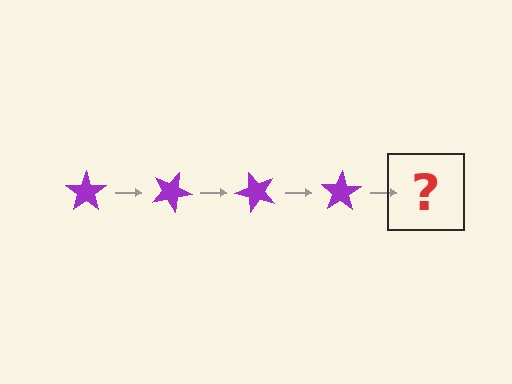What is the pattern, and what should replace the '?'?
The pattern is that the star rotates 25 degrees each step. The '?' should be a purple star rotated 100 degrees.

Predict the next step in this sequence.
The next step is a purple star rotated 100 degrees.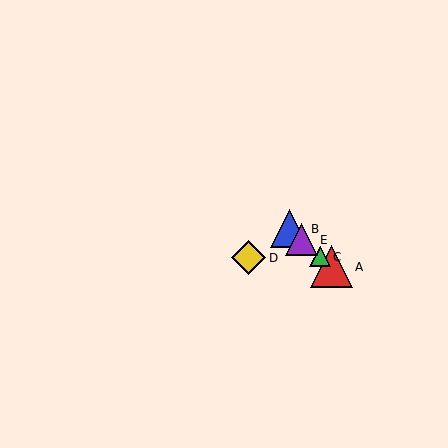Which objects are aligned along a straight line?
Objects A, B, C, E are aligned along a straight line.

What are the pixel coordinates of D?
Object D is at (248, 258).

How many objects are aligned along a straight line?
4 objects (A, B, C, E) are aligned along a straight line.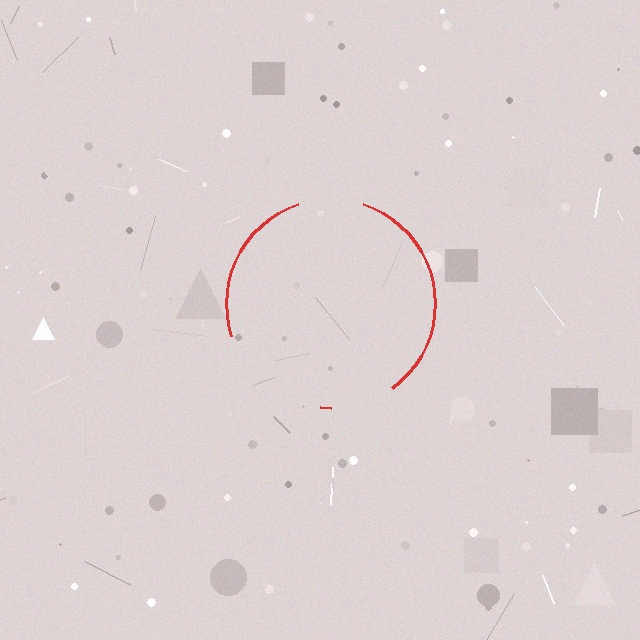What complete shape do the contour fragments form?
The contour fragments form a circle.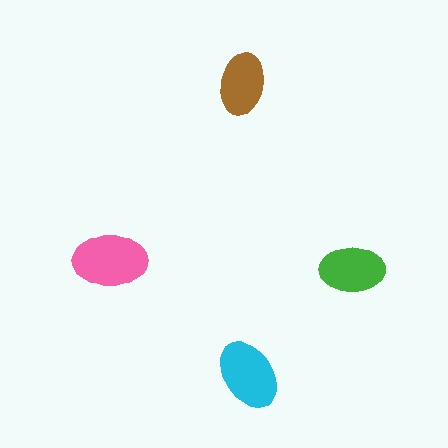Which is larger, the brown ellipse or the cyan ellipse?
The cyan one.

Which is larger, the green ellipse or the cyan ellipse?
The cyan one.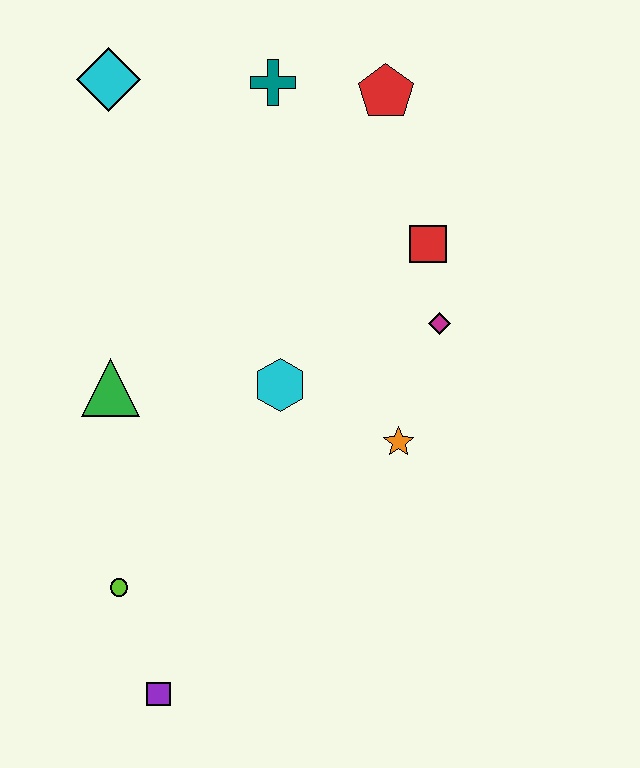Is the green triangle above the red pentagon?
No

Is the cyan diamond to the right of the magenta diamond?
No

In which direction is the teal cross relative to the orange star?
The teal cross is above the orange star.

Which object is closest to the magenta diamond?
The red square is closest to the magenta diamond.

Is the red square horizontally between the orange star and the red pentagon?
No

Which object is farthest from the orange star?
The cyan diamond is farthest from the orange star.